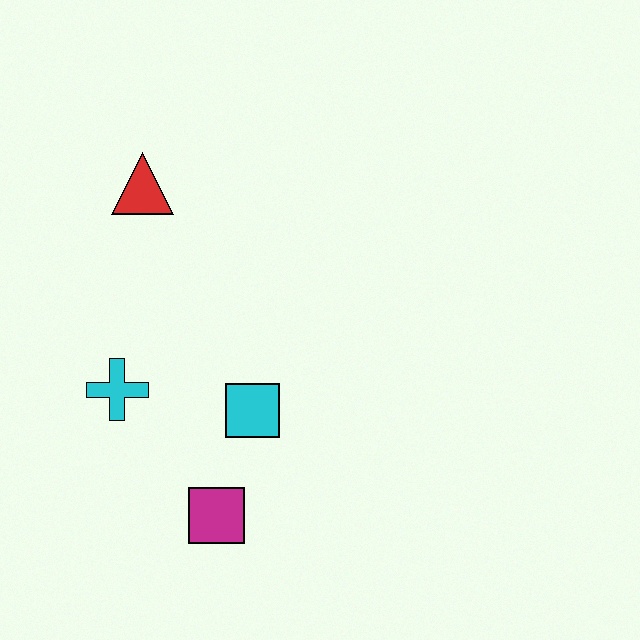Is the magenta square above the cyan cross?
No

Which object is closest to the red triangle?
The cyan cross is closest to the red triangle.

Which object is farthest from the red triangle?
The magenta square is farthest from the red triangle.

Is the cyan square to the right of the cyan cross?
Yes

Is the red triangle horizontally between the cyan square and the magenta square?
No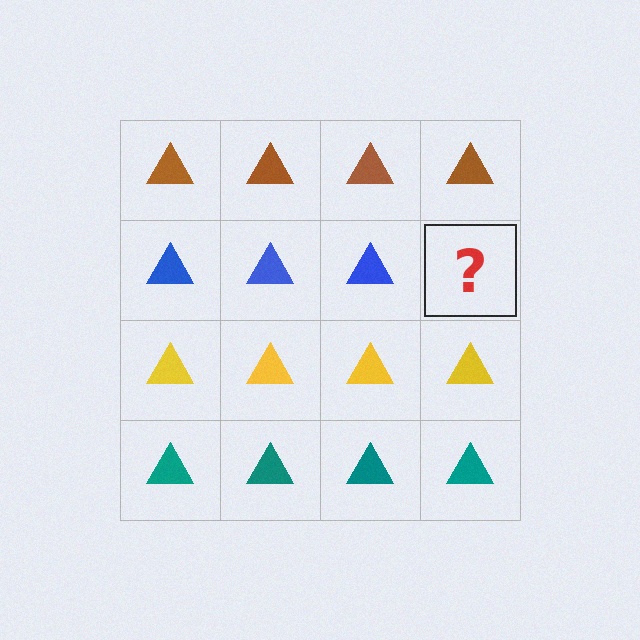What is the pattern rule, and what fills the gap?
The rule is that each row has a consistent color. The gap should be filled with a blue triangle.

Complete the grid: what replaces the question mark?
The question mark should be replaced with a blue triangle.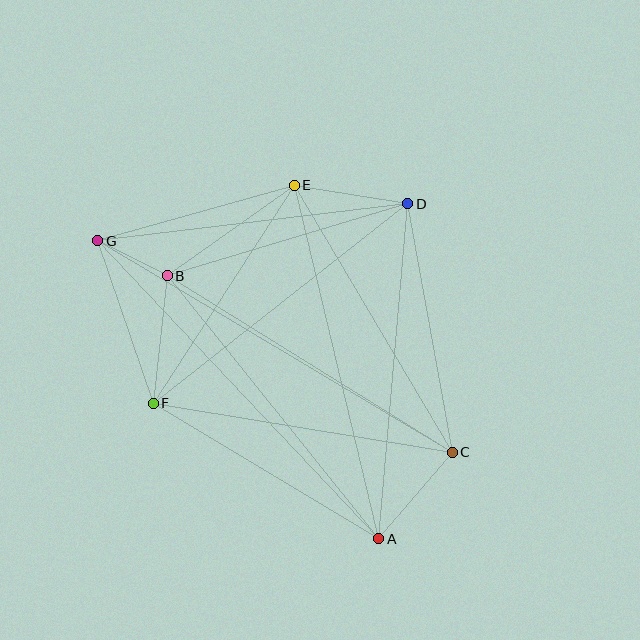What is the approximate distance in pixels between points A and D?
The distance between A and D is approximately 336 pixels.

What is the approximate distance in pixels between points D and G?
The distance between D and G is approximately 312 pixels.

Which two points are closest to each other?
Points B and G are closest to each other.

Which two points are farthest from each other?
Points C and G are farthest from each other.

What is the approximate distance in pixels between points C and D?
The distance between C and D is approximately 253 pixels.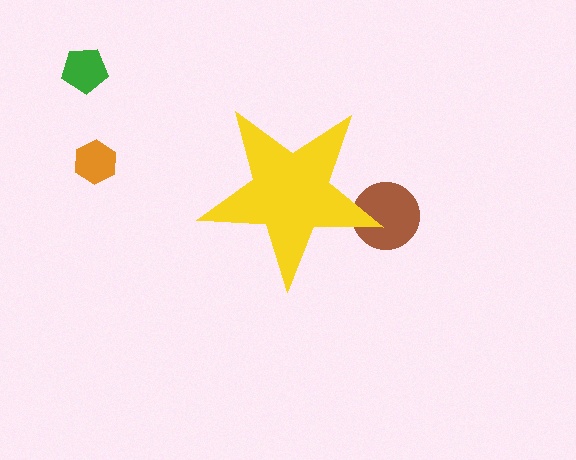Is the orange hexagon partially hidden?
No, the orange hexagon is fully visible.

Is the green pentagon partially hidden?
No, the green pentagon is fully visible.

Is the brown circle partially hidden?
Yes, the brown circle is partially hidden behind the yellow star.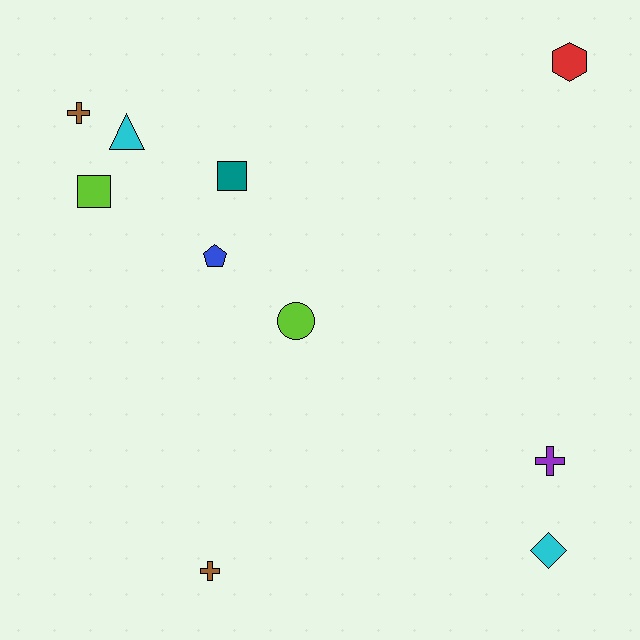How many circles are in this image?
There is 1 circle.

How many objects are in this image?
There are 10 objects.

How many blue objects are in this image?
There is 1 blue object.